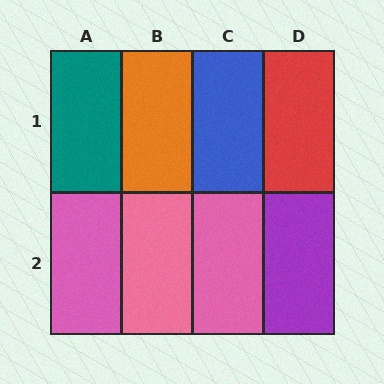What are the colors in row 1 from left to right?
Teal, orange, blue, red.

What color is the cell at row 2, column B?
Pink.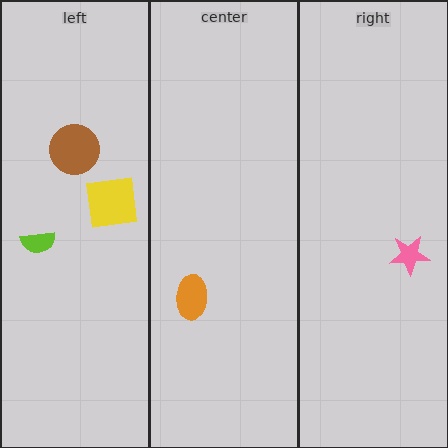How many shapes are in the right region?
1.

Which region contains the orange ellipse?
The center region.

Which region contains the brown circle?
The left region.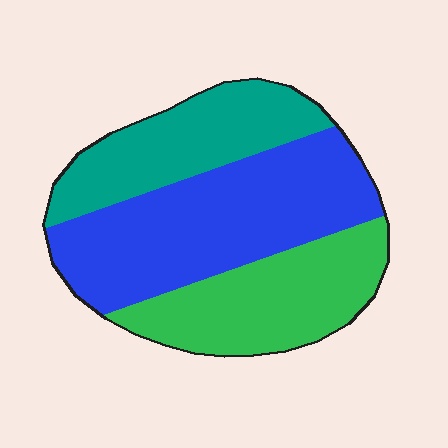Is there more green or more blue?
Blue.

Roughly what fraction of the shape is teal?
Teal covers about 25% of the shape.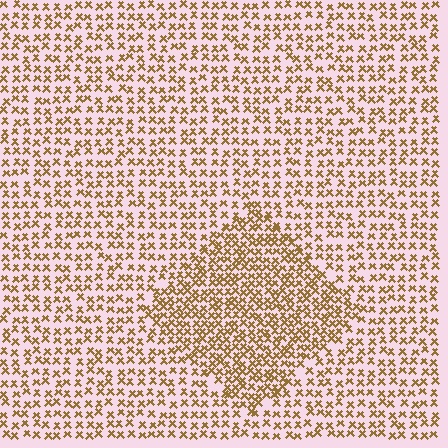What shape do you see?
I see a diamond.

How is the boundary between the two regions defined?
The boundary is defined by a change in element density (approximately 1.7x ratio). All elements are the same color, size, and shape.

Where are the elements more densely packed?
The elements are more densely packed inside the diamond boundary.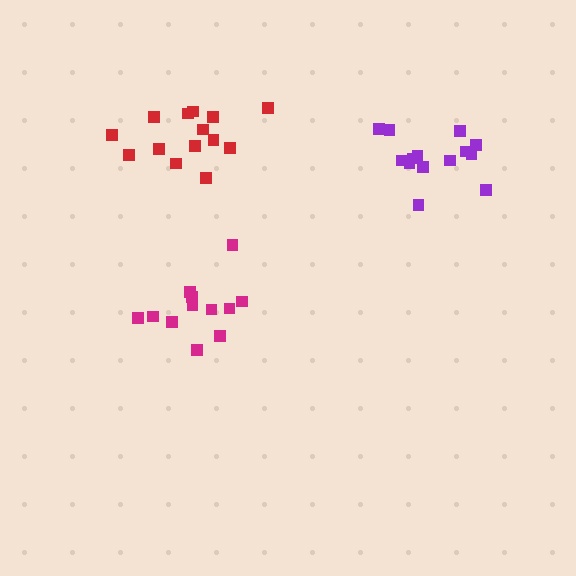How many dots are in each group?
Group 1: 14 dots, Group 2: 12 dots, Group 3: 14 dots (40 total).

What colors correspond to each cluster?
The clusters are colored: purple, magenta, red.